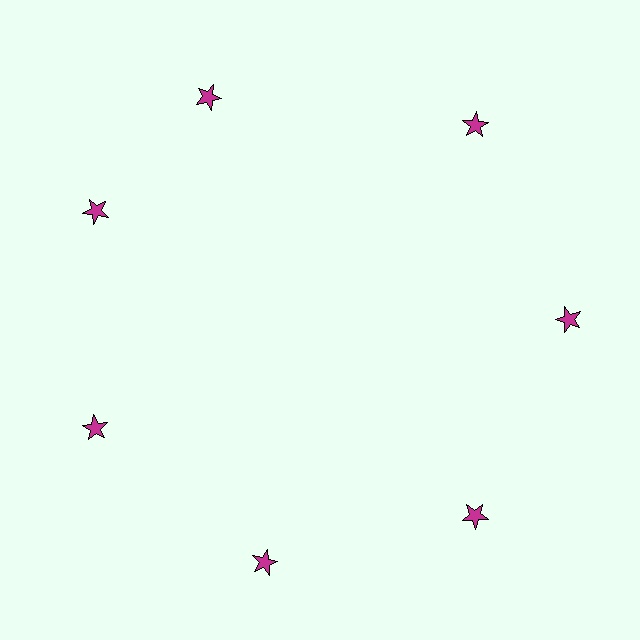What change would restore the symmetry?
The symmetry would be restored by rotating it back into even spacing with its neighbors so that all 7 stars sit at equal angles and equal distance from the center.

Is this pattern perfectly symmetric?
No. The 7 magenta stars are arranged in a ring, but one element near the 12 o'clock position is rotated out of alignment along the ring, breaking the 7-fold rotational symmetry.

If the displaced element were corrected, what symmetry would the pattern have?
It would have 7-fold rotational symmetry — the pattern would map onto itself every 51 degrees.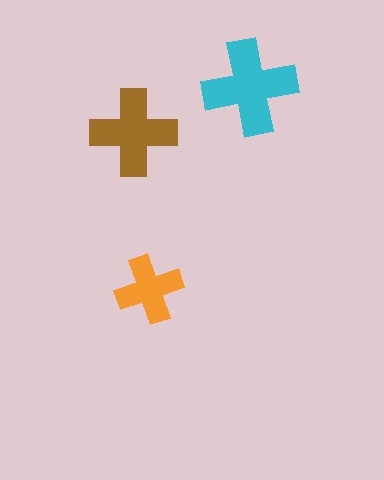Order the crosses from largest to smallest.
the cyan one, the brown one, the orange one.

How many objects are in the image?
There are 3 objects in the image.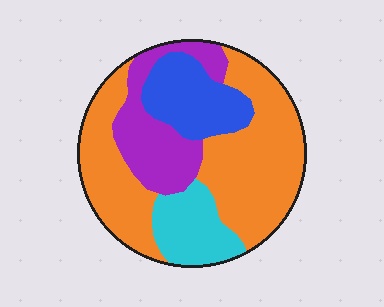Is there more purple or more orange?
Orange.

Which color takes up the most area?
Orange, at roughly 50%.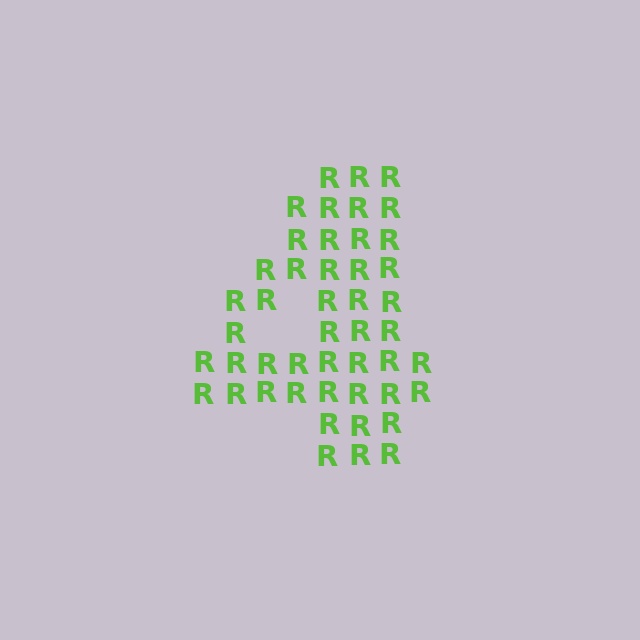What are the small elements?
The small elements are letter R's.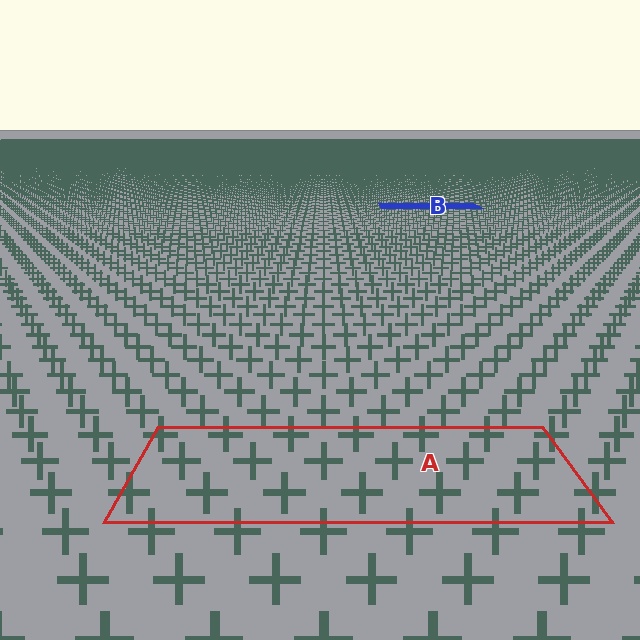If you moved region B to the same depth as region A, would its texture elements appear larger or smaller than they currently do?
They would appear larger. At a closer depth, the same texture elements are projected at a bigger on-screen size.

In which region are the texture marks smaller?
The texture marks are smaller in region B, because it is farther away.